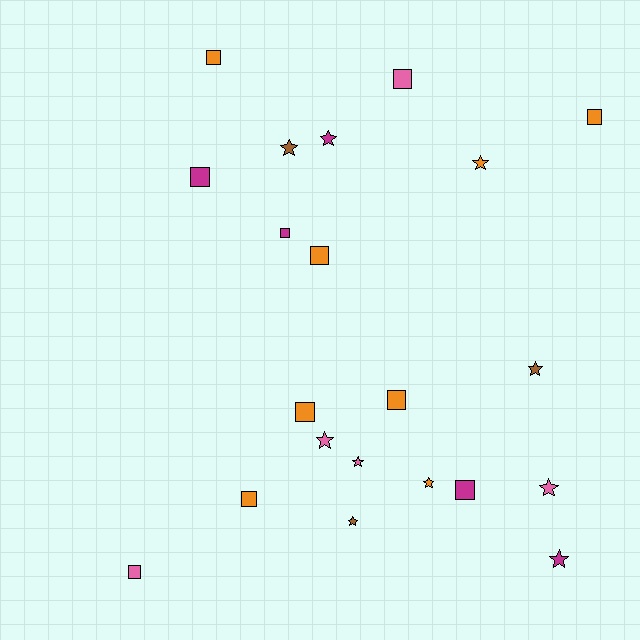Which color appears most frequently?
Orange, with 8 objects.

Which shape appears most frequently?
Square, with 11 objects.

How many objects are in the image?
There are 21 objects.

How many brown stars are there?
There are 3 brown stars.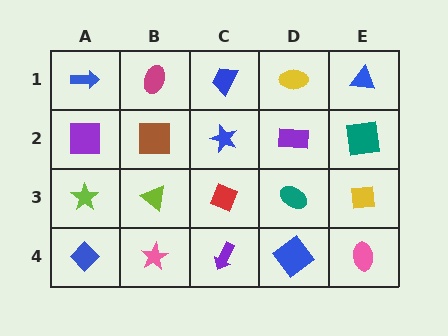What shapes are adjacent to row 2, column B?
A magenta ellipse (row 1, column B), a lime triangle (row 3, column B), a purple square (row 2, column A), a blue star (row 2, column C).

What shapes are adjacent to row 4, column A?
A lime star (row 3, column A), a pink star (row 4, column B).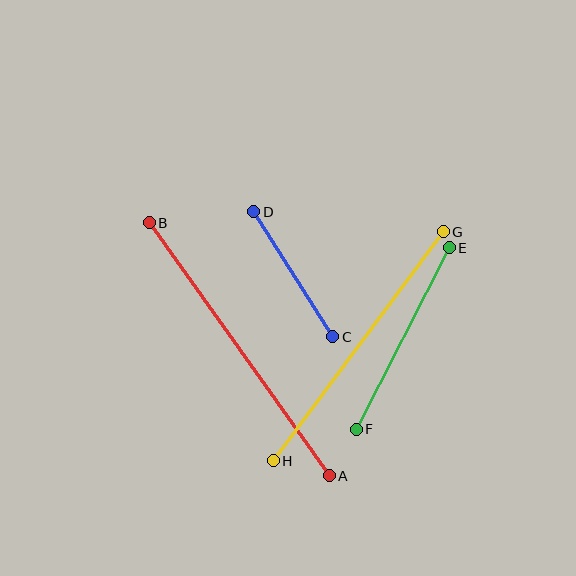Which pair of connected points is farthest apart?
Points A and B are farthest apart.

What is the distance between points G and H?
The distance is approximately 285 pixels.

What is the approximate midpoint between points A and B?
The midpoint is at approximately (239, 349) pixels.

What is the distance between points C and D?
The distance is approximately 148 pixels.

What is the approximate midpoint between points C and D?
The midpoint is at approximately (293, 274) pixels.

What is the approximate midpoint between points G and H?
The midpoint is at approximately (358, 346) pixels.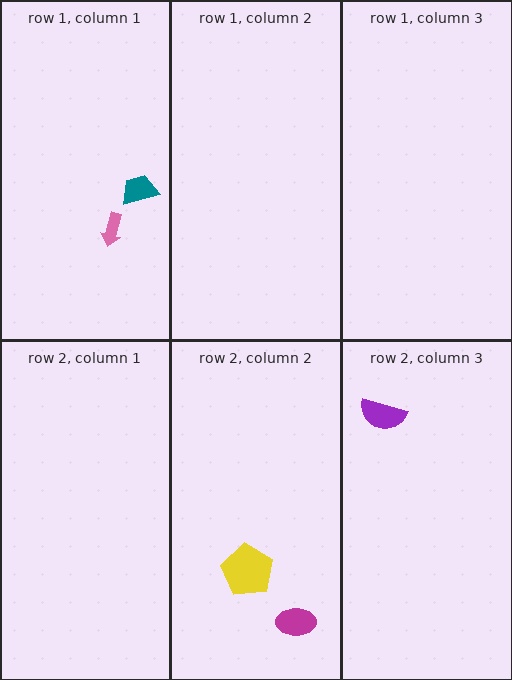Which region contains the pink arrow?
The row 1, column 1 region.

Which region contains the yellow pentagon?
The row 2, column 2 region.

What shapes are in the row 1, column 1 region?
The teal trapezoid, the pink arrow.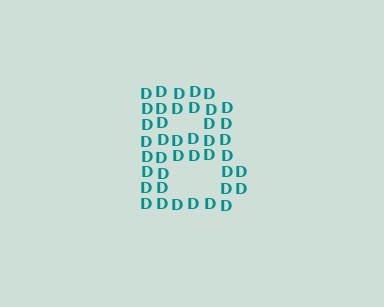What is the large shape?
The large shape is the letter B.